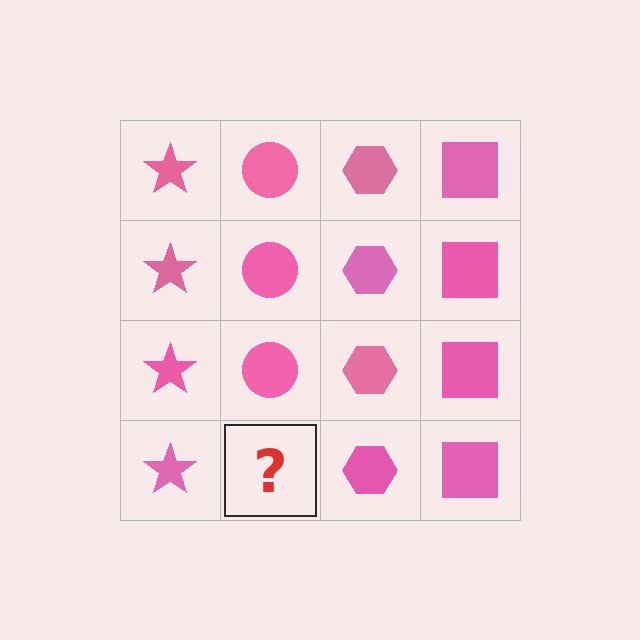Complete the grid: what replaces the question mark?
The question mark should be replaced with a pink circle.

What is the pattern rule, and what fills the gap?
The rule is that each column has a consistent shape. The gap should be filled with a pink circle.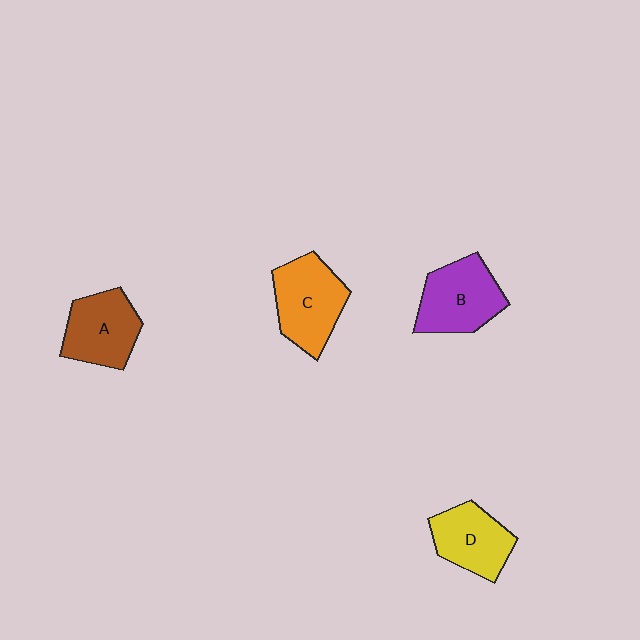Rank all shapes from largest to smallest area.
From largest to smallest: C (orange), B (purple), A (brown), D (yellow).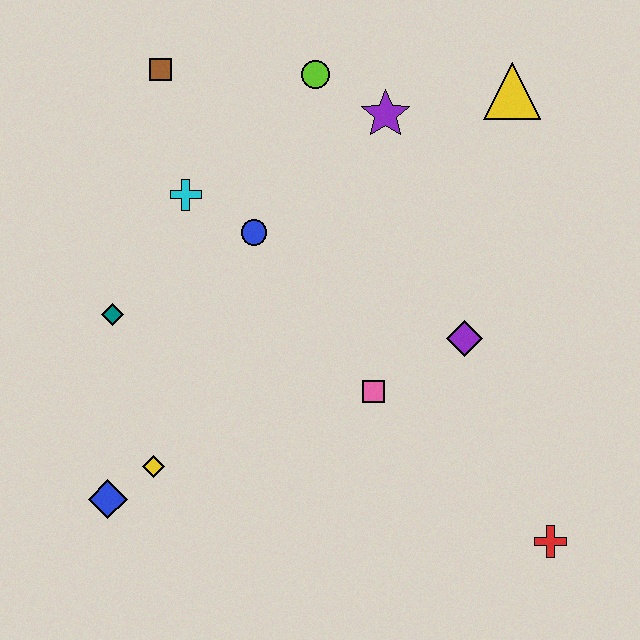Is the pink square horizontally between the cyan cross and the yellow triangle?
Yes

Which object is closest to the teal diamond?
The cyan cross is closest to the teal diamond.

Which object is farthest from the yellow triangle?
The blue diamond is farthest from the yellow triangle.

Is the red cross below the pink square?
Yes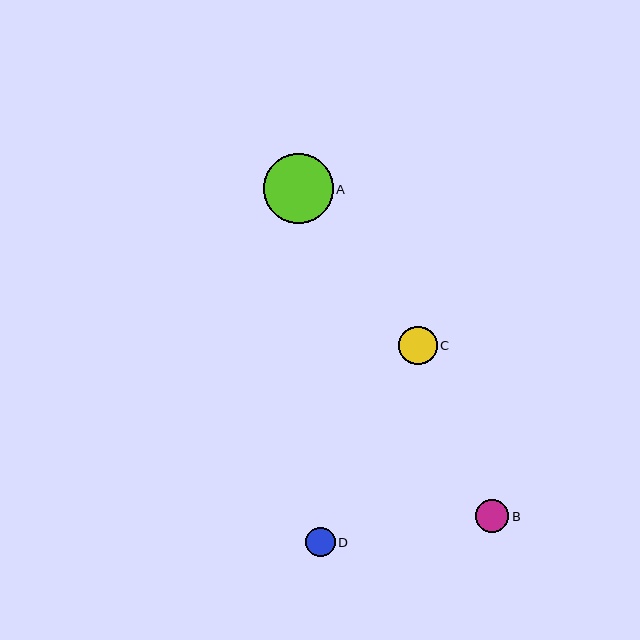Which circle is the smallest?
Circle D is the smallest with a size of approximately 30 pixels.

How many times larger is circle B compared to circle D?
Circle B is approximately 1.1 times the size of circle D.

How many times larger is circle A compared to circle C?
Circle A is approximately 1.8 times the size of circle C.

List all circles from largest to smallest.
From largest to smallest: A, C, B, D.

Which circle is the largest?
Circle A is the largest with a size of approximately 70 pixels.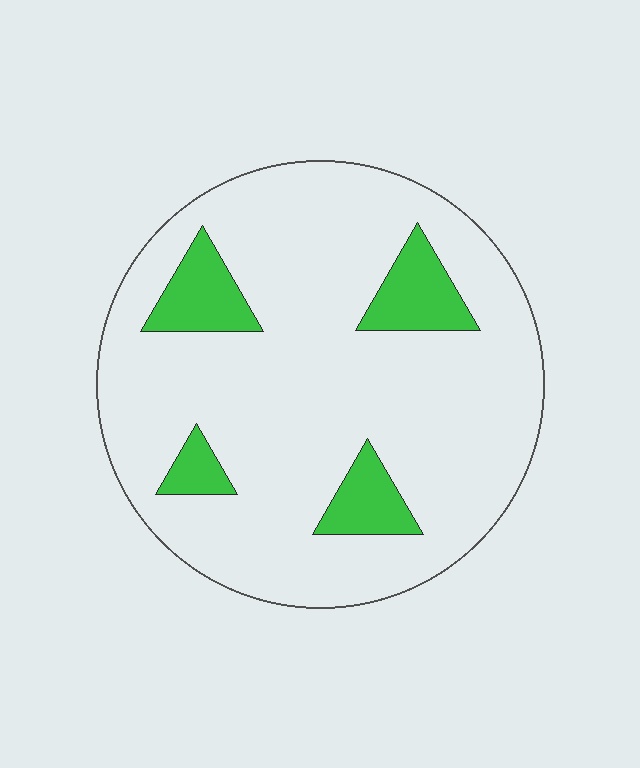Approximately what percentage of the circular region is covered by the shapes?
Approximately 15%.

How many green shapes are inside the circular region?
4.